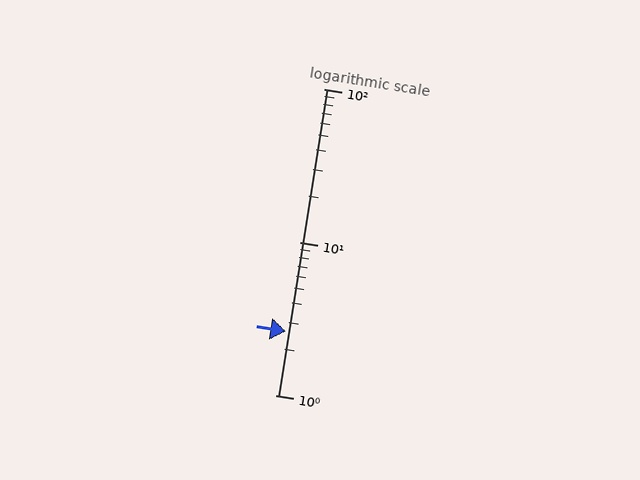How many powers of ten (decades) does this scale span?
The scale spans 2 decades, from 1 to 100.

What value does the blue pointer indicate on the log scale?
The pointer indicates approximately 2.6.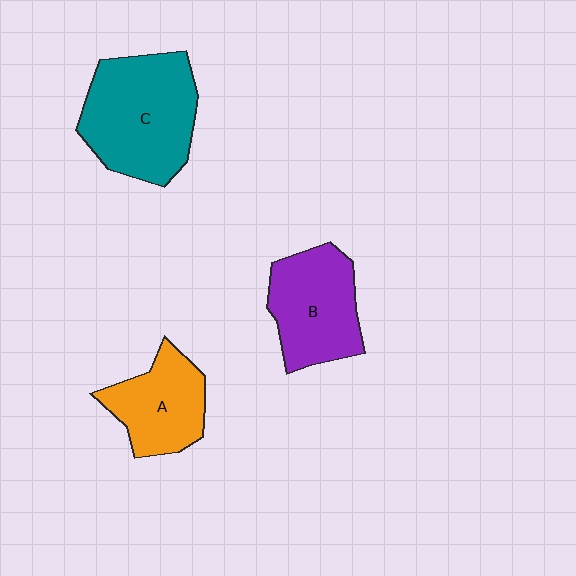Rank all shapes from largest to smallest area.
From largest to smallest: C (teal), B (purple), A (orange).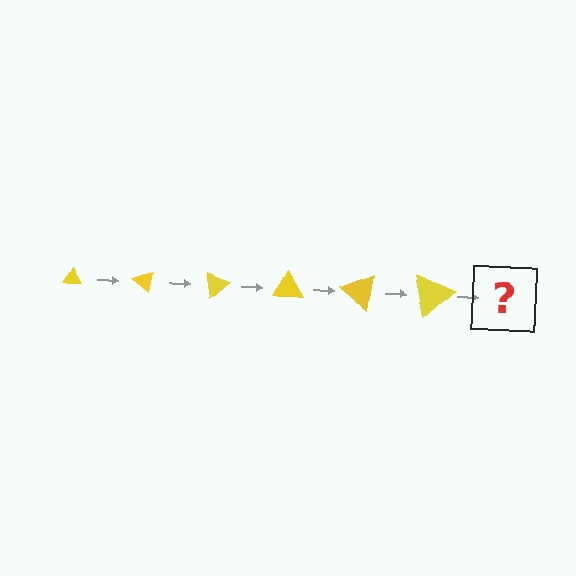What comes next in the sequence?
The next element should be a triangle, larger than the previous one and rotated 240 degrees from the start.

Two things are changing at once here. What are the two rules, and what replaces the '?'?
The two rules are that the triangle grows larger each step and it rotates 40 degrees each step. The '?' should be a triangle, larger than the previous one and rotated 240 degrees from the start.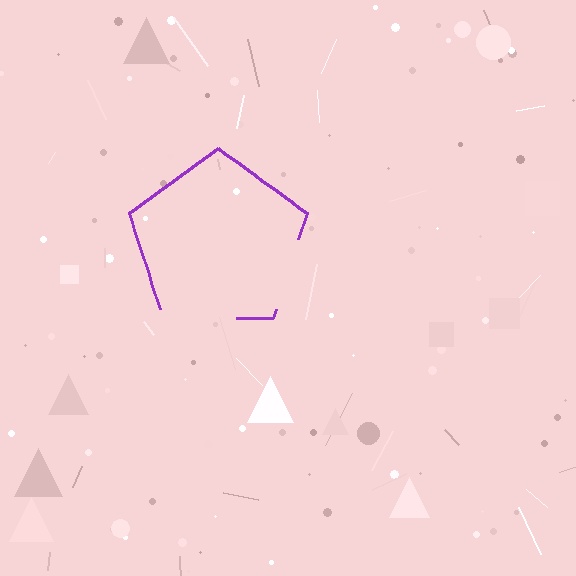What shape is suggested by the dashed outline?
The dashed outline suggests a pentagon.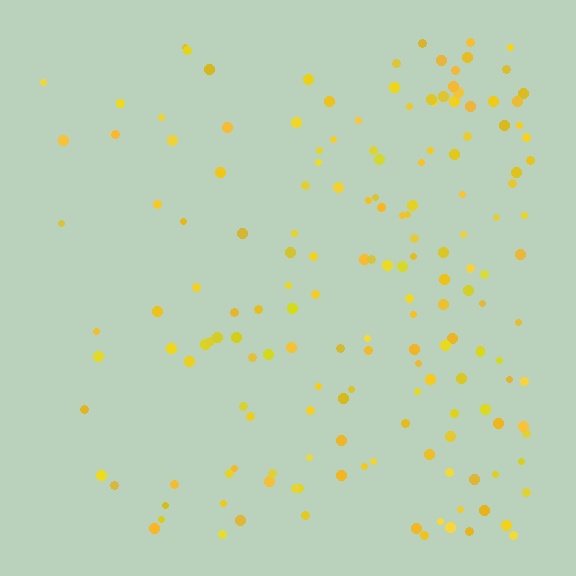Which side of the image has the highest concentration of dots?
The right.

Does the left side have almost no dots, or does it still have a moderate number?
Still a moderate number, just noticeably fewer than the right.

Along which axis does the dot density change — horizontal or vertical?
Horizontal.